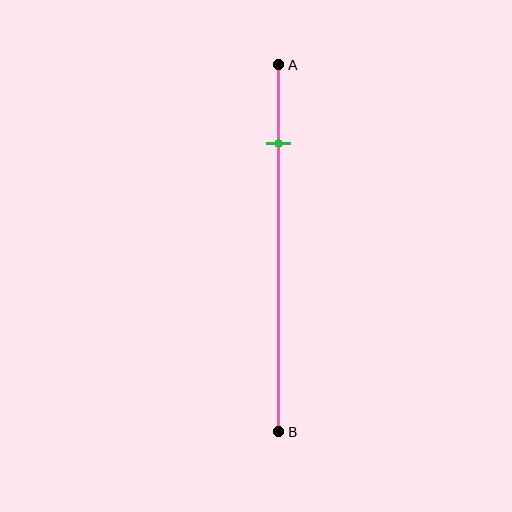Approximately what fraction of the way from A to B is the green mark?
The green mark is approximately 20% of the way from A to B.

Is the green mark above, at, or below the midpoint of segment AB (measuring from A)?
The green mark is above the midpoint of segment AB.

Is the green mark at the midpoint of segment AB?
No, the mark is at about 20% from A, not at the 50% midpoint.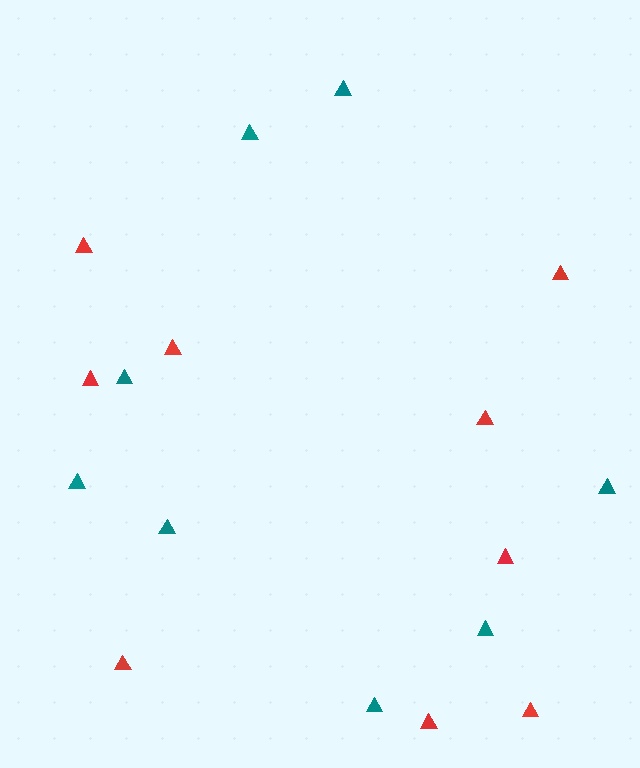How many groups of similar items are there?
There are 2 groups: one group of red triangles (9) and one group of teal triangles (8).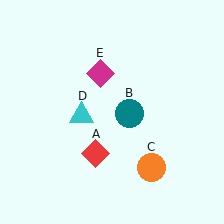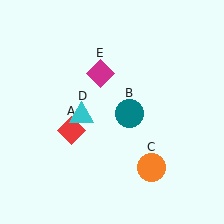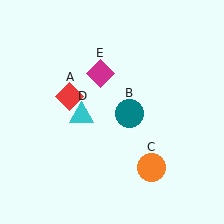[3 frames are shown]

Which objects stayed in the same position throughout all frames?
Teal circle (object B) and orange circle (object C) and cyan triangle (object D) and magenta diamond (object E) remained stationary.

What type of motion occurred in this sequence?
The red diamond (object A) rotated clockwise around the center of the scene.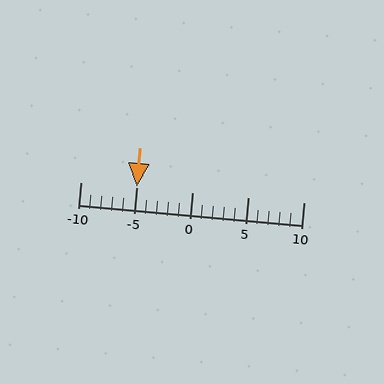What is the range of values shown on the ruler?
The ruler shows values from -10 to 10.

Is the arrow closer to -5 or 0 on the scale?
The arrow is closer to -5.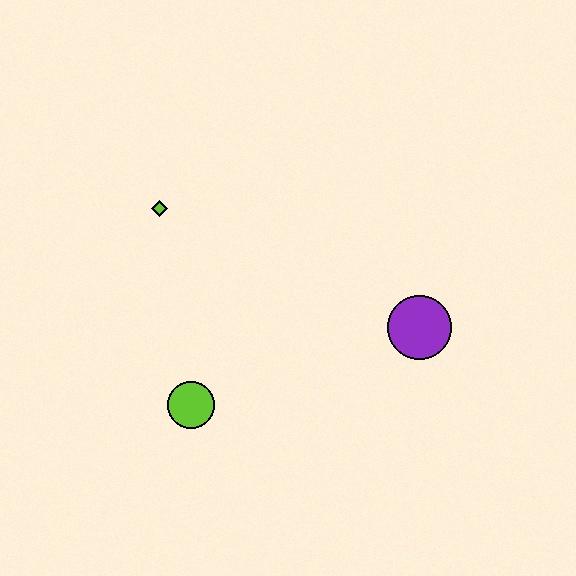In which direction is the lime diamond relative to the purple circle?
The lime diamond is to the left of the purple circle.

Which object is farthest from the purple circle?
The lime diamond is farthest from the purple circle.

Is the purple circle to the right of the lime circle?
Yes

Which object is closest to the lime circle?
The lime diamond is closest to the lime circle.